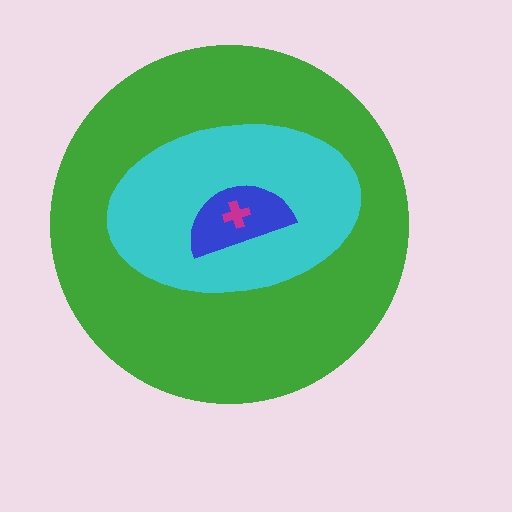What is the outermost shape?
The green circle.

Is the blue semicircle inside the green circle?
Yes.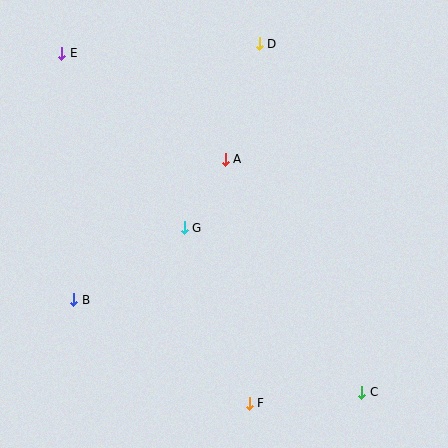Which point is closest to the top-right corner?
Point D is closest to the top-right corner.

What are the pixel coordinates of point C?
Point C is at (362, 392).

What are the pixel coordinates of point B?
Point B is at (74, 300).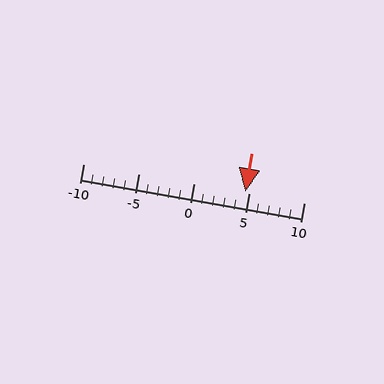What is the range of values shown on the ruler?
The ruler shows values from -10 to 10.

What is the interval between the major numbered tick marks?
The major tick marks are spaced 5 units apart.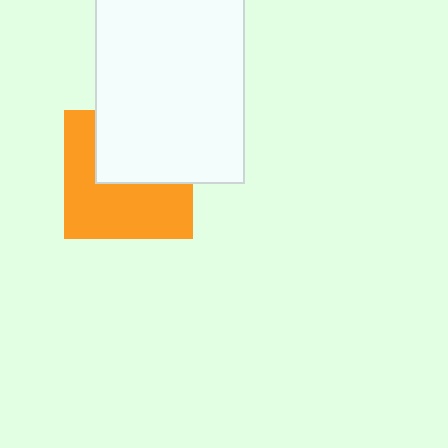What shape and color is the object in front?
The object in front is a white rectangle.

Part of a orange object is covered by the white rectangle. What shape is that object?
It is a square.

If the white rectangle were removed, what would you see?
You would see the complete orange square.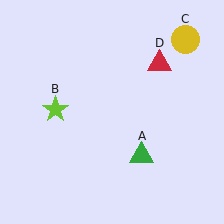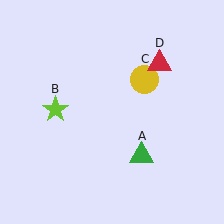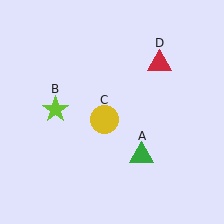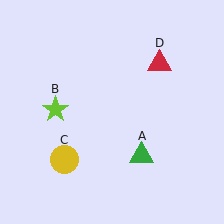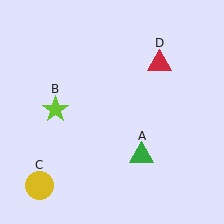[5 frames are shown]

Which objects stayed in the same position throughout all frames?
Green triangle (object A) and lime star (object B) and red triangle (object D) remained stationary.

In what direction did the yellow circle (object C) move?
The yellow circle (object C) moved down and to the left.